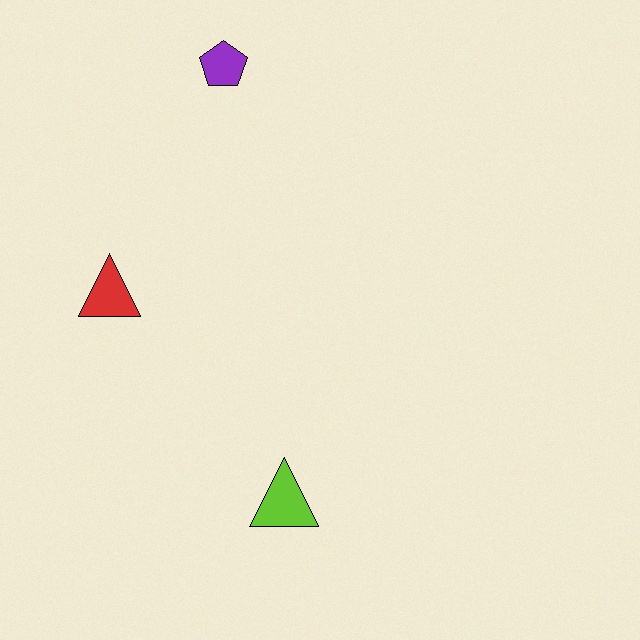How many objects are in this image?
There are 3 objects.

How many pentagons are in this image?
There is 1 pentagon.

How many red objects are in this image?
There is 1 red object.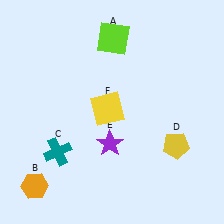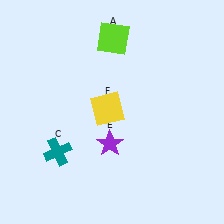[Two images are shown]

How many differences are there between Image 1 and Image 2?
There are 2 differences between the two images.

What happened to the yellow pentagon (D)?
The yellow pentagon (D) was removed in Image 2. It was in the bottom-right area of Image 1.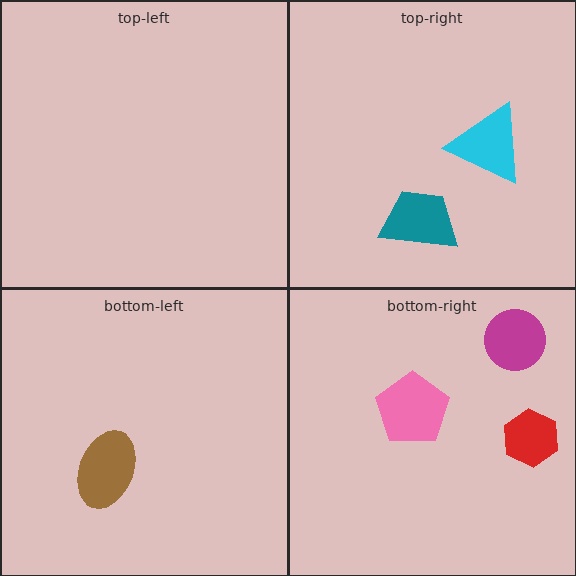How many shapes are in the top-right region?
2.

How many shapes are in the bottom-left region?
1.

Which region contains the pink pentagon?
The bottom-right region.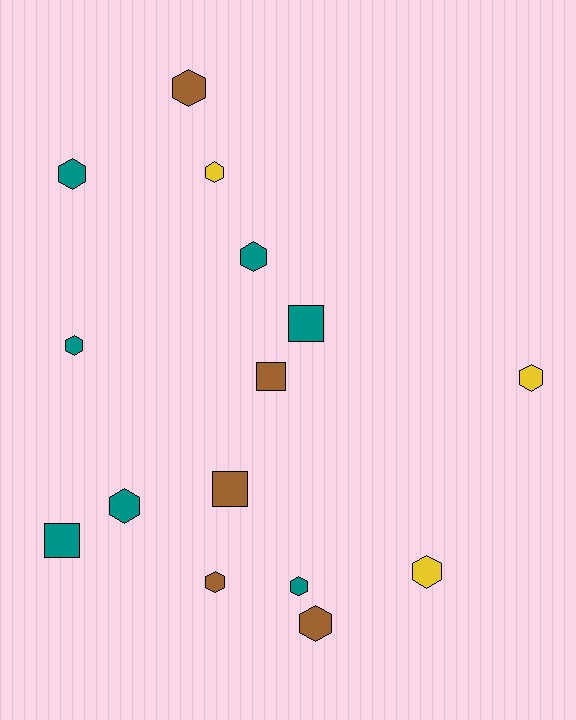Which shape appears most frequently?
Hexagon, with 11 objects.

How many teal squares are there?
There are 2 teal squares.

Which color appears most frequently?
Teal, with 7 objects.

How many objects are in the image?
There are 15 objects.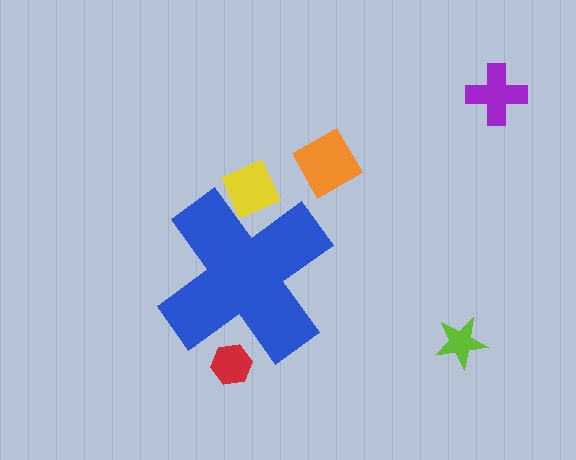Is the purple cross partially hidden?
No, the purple cross is fully visible.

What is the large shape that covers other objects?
A blue cross.